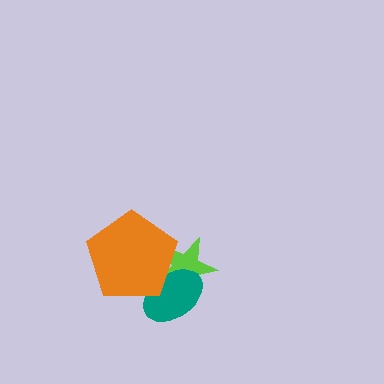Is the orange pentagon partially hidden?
No, no other shape covers it.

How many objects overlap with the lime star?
2 objects overlap with the lime star.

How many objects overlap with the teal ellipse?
2 objects overlap with the teal ellipse.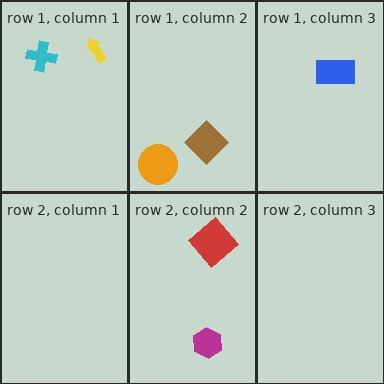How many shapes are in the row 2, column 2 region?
2.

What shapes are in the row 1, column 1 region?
The cyan cross, the yellow arrow.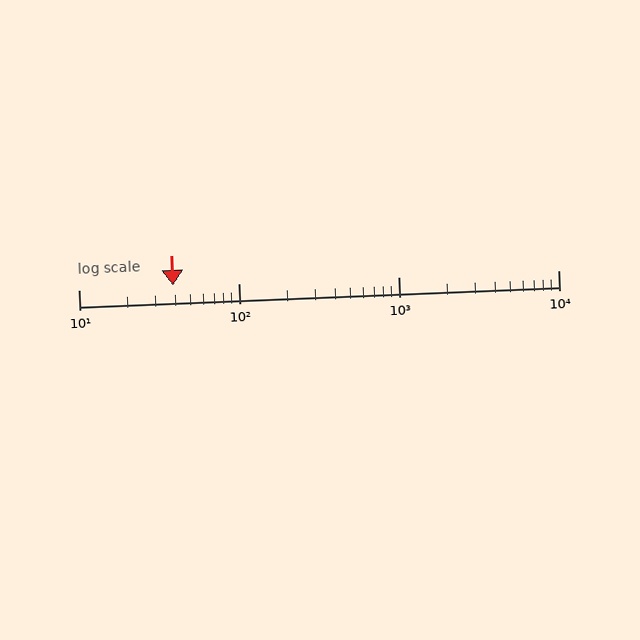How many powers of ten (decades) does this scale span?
The scale spans 3 decades, from 10 to 10000.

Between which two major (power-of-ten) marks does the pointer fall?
The pointer is between 10 and 100.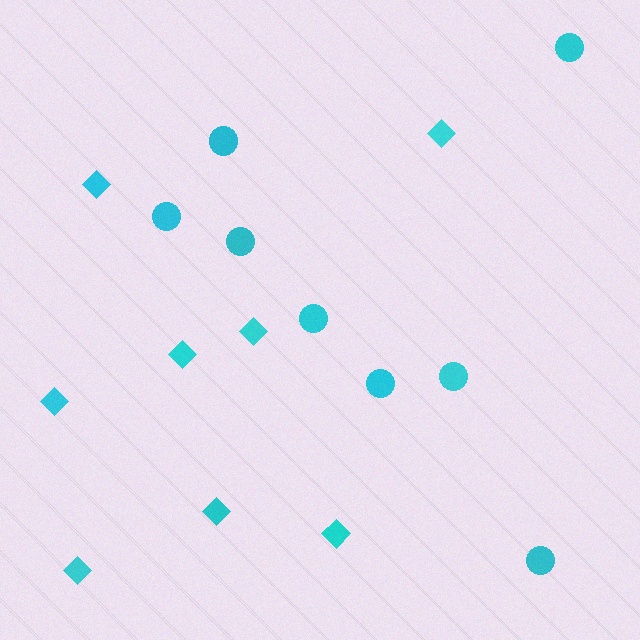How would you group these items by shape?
There are 2 groups: one group of circles (8) and one group of diamonds (8).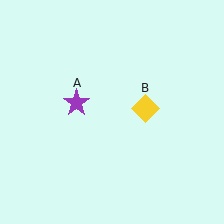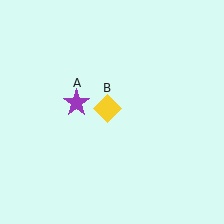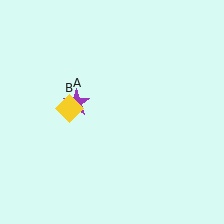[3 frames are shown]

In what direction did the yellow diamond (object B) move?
The yellow diamond (object B) moved left.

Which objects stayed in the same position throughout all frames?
Purple star (object A) remained stationary.